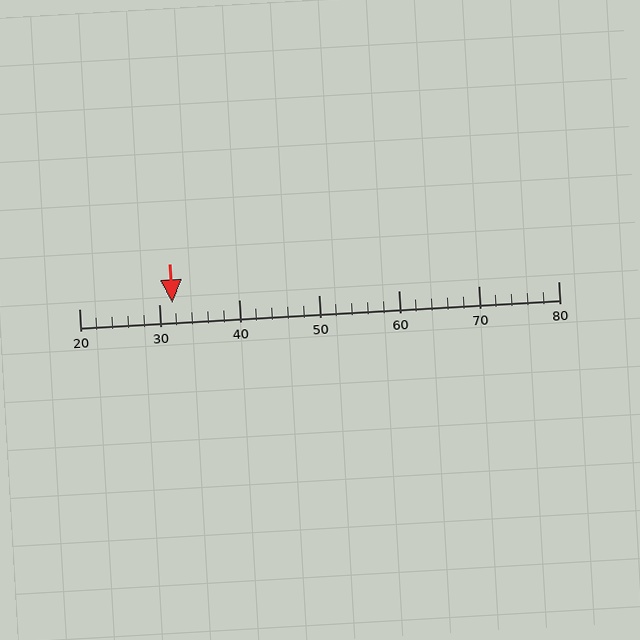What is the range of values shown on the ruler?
The ruler shows values from 20 to 80.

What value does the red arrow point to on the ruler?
The red arrow points to approximately 32.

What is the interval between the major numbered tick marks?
The major tick marks are spaced 10 units apart.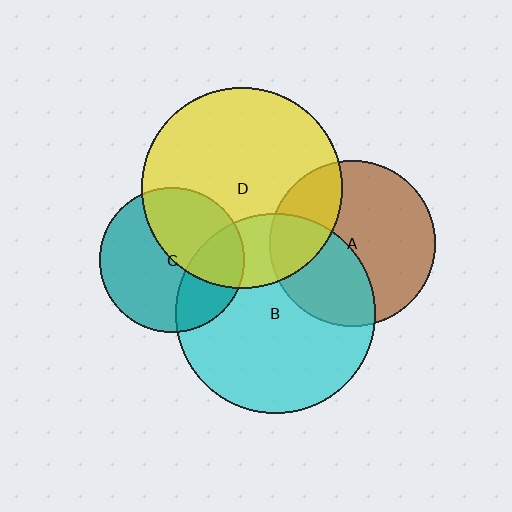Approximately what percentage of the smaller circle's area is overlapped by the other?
Approximately 25%.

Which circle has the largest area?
Circle D (yellow).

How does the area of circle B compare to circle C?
Approximately 1.9 times.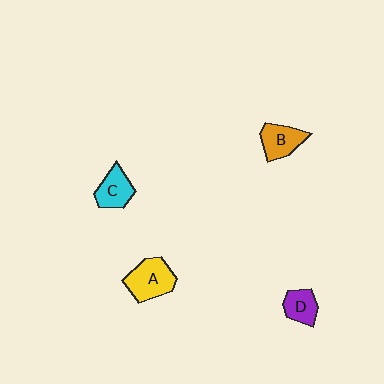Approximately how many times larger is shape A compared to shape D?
Approximately 1.6 times.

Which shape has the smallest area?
Shape D (purple).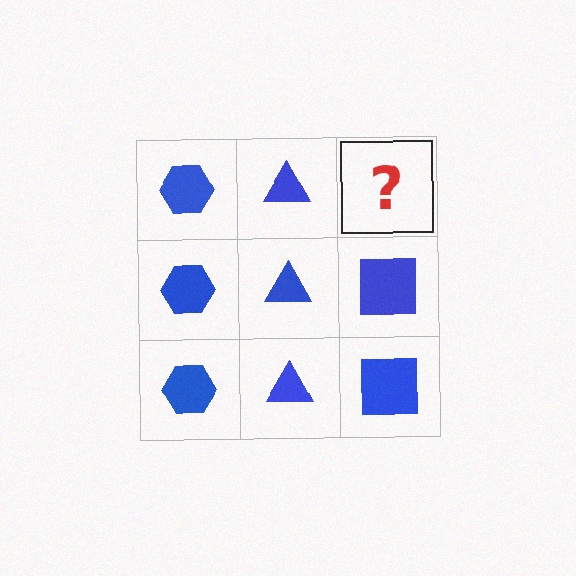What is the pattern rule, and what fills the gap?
The rule is that each column has a consistent shape. The gap should be filled with a blue square.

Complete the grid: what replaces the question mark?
The question mark should be replaced with a blue square.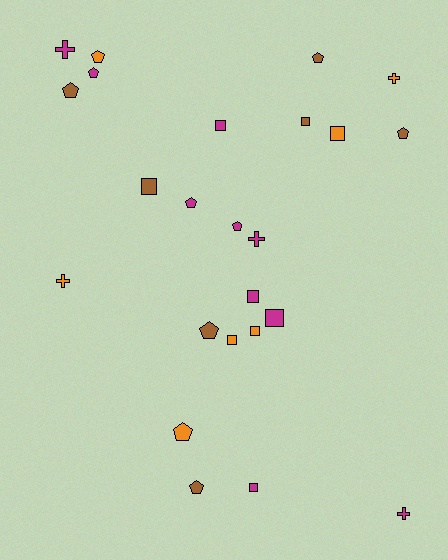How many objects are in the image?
There are 24 objects.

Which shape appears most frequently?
Pentagon, with 10 objects.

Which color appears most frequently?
Magenta, with 10 objects.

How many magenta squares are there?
There are 4 magenta squares.